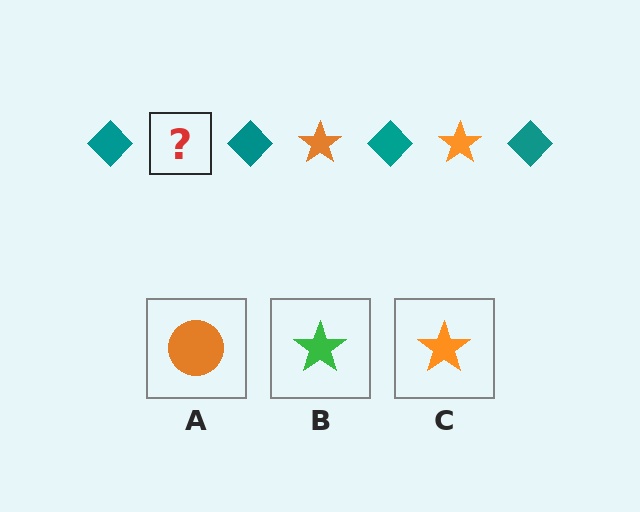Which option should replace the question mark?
Option C.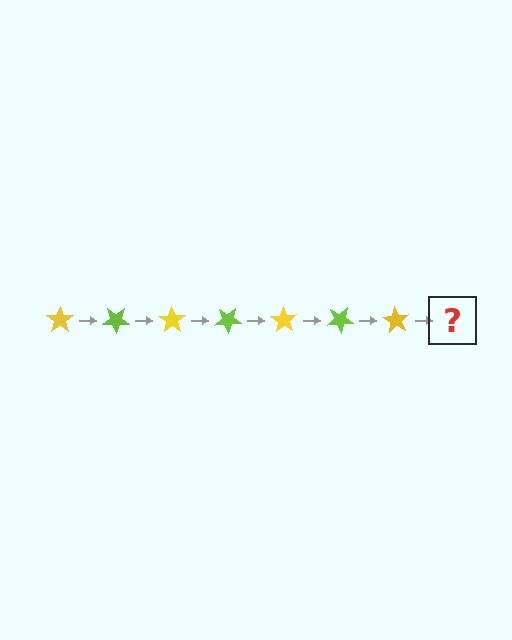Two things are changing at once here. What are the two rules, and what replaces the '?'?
The two rules are that it rotates 35 degrees each step and the color cycles through yellow and lime. The '?' should be a lime star, rotated 245 degrees from the start.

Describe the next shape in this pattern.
It should be a lime star, rotated 245 degrees from the start.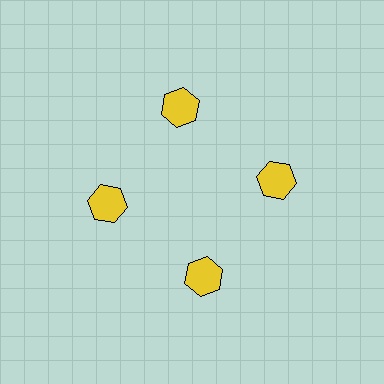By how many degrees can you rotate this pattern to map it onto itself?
The pattern maps onto itself every 90 degrees of rotation.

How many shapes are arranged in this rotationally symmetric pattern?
There are 4 shapes, arranged in 4 groups of 1.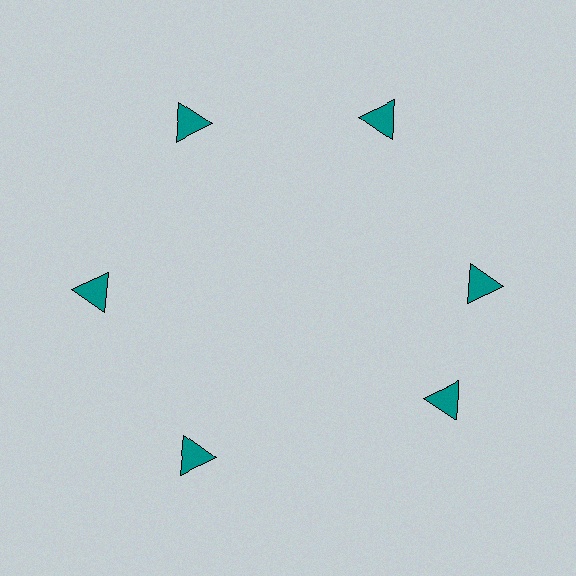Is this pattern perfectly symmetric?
No. The 6 teal triangles are arranged in a ring, but one element near the 5 o'clock position is rotated out of alignment along the ring, breaking the 6-fold rotational symmetry.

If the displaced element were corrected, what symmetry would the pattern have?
It would have 6-fold rotational symmetry — the pattern would map onto itself every 60 degrees.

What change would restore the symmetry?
The symmetry would be restored by rotating it back into even spacing with its neighbors so that all 6 triangles sit at equal angles and equal distance from the center.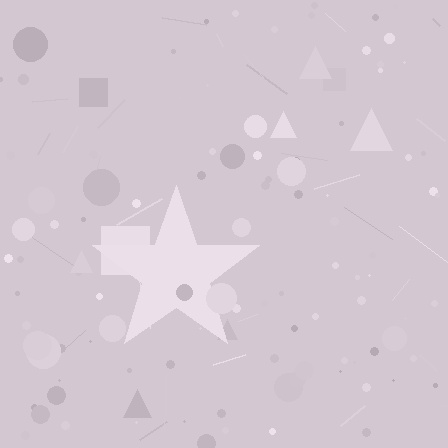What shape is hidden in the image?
A star is hidden in the image.